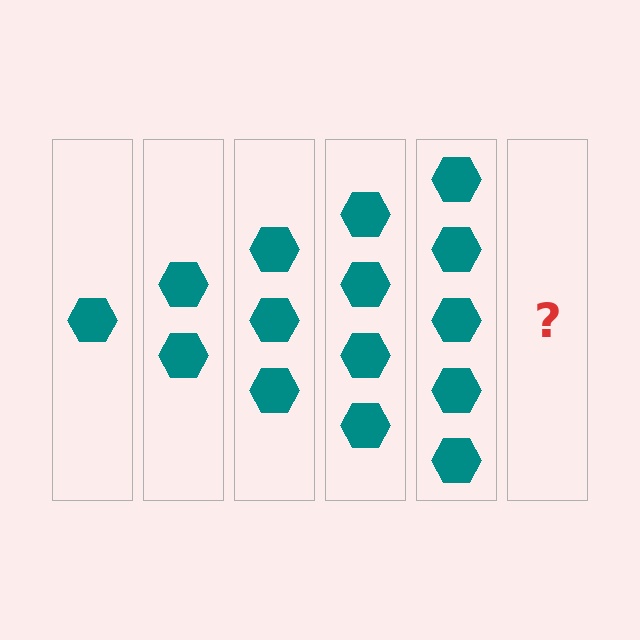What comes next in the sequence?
The next element should be 6 hexagons.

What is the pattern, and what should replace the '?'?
The pattern is that each step adds one more hexagon. The '?' should be 6 hexagons.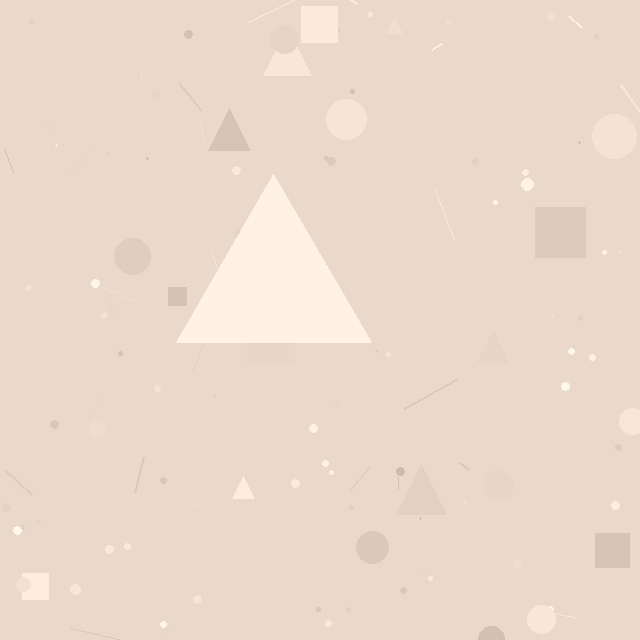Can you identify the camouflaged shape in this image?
The camouflaged shape is a triangle.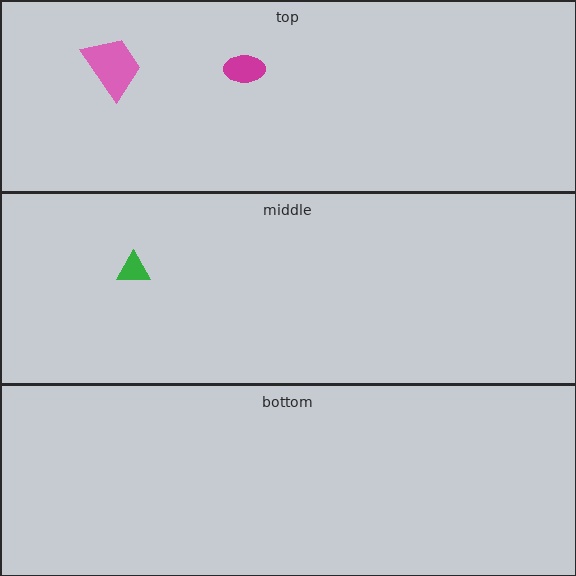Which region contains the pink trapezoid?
The top region.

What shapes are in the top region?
The pink trapezoid, the magenta ellipse.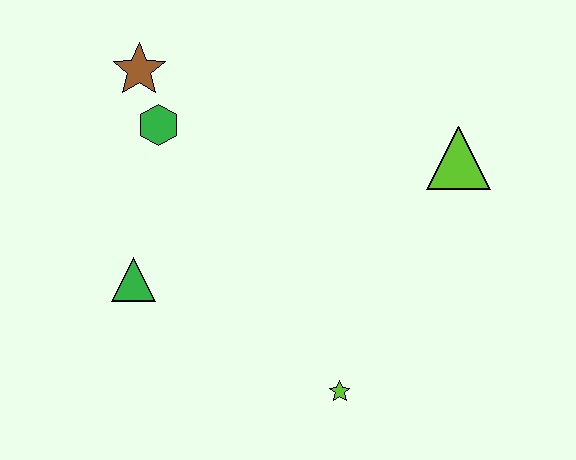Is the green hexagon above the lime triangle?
Yes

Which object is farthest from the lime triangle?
The green triangle is farthest from the lime triangle.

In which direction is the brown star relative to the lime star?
The brown star is above the lime star.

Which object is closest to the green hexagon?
The brown star is closest to the green hexagon.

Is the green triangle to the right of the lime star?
No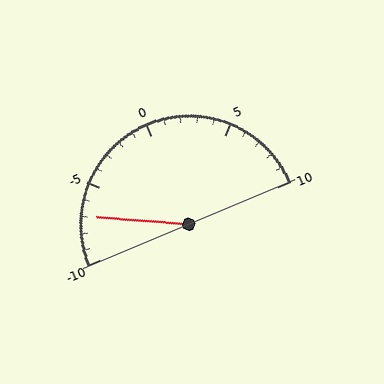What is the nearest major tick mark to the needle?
The nearest major tick mark is -5.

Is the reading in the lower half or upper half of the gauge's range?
The reading is in the lower half of the range (-10 to 10).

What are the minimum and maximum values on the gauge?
The gauge ranges from -10 to 10.